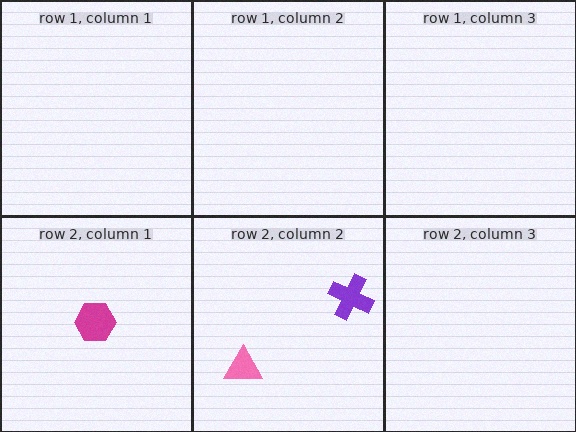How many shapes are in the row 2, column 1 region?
1.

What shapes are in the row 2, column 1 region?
The magenta hexagon.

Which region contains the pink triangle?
The row 2, column 2 region.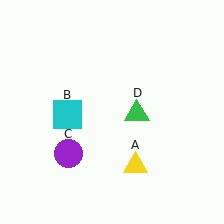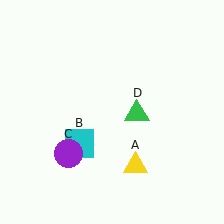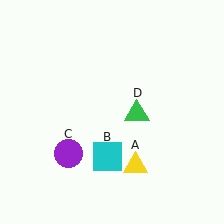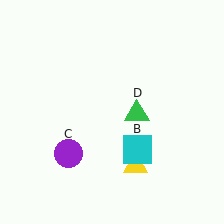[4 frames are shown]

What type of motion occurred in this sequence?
The cyan square (object B) rotated counterclockwise around the center of the scene.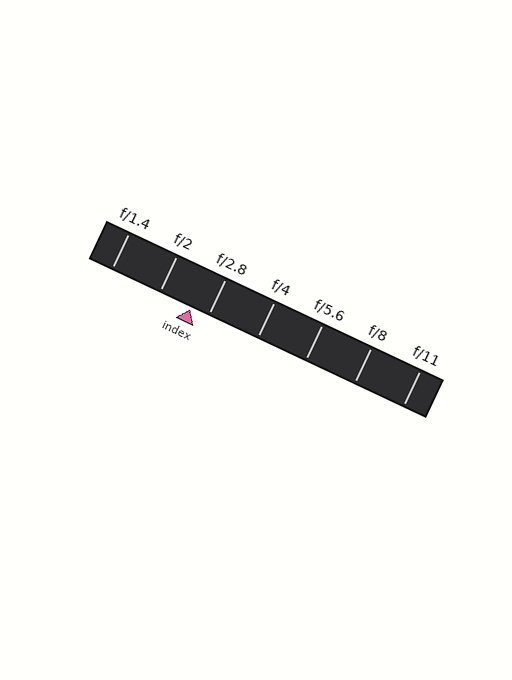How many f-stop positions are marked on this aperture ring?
There are 7 f-stop positions marked.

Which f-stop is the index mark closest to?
The index mark is closest to f/2.8.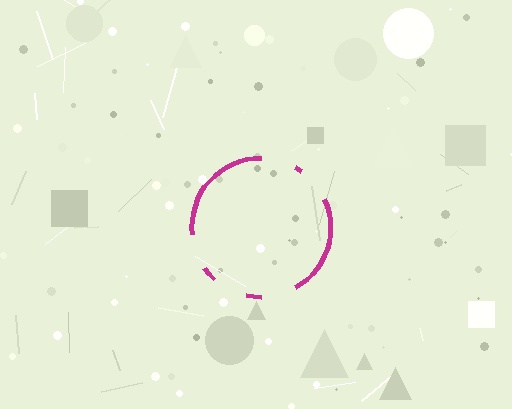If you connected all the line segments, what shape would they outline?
They would outline a circle.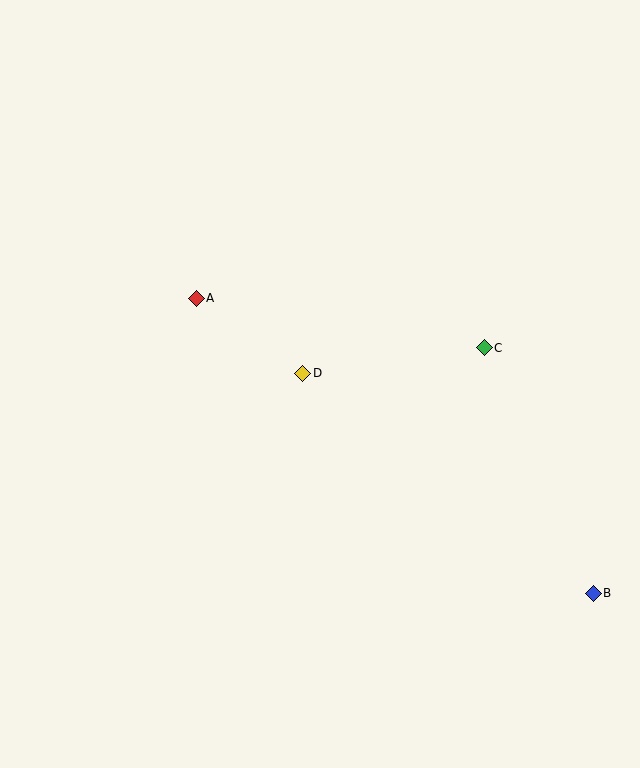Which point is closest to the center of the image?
Point D at (303, 373) is closest to the center.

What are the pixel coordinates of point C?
Point C is at (484, 348).